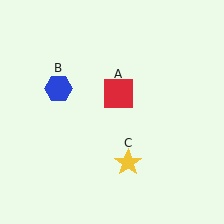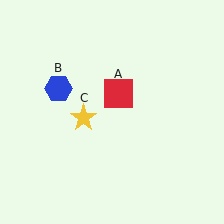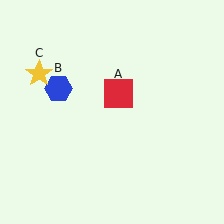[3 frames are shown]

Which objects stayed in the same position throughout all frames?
Red square (object A) and blue hexagon (object B) remained stationary.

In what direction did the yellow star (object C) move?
The yellow star (object C) moved up and to the left.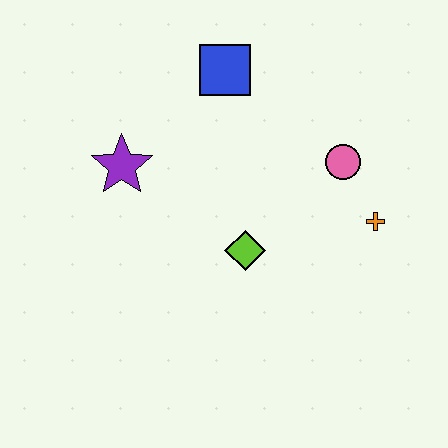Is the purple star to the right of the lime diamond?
No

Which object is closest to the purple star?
The blue square is closest to the purple star.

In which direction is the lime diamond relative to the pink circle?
The lime diamond is to the left of the pink circle.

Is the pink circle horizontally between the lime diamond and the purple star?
No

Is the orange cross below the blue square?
Yes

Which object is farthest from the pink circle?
The purple star is farthest from the pink circle.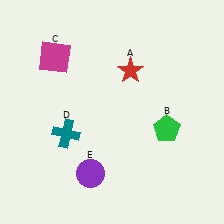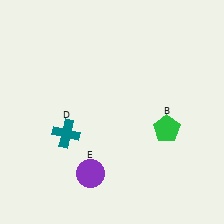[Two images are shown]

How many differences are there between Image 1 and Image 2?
There are 2 differences between the two images.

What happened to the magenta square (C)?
The magenta square (C) was removed in Image 2. It was in the top-left area of Image 1.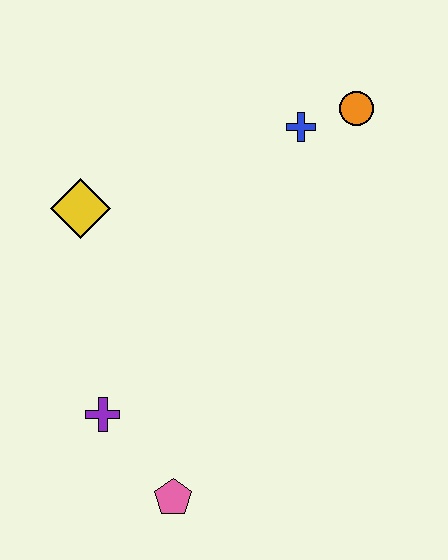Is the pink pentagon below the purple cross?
Yes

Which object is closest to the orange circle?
The blue cross is closest to the orange circle.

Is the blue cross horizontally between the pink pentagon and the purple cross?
No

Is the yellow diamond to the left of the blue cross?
Yes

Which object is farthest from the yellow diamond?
The pink pentagon is farthest from the yellow diamond.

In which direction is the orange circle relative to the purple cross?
The orange circle is above the purple cross.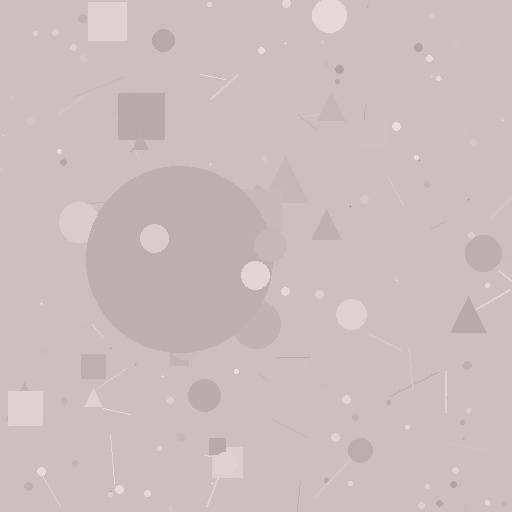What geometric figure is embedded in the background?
A circle is embedded in the background.